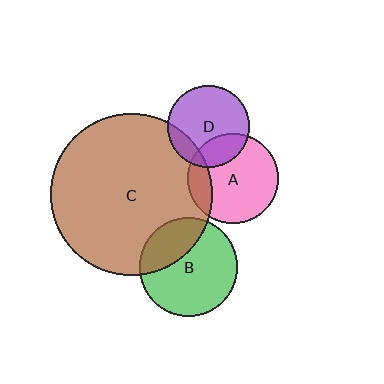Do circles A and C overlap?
Yes.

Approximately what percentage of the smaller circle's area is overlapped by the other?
Approximately 15%.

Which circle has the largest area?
Circle C (brown).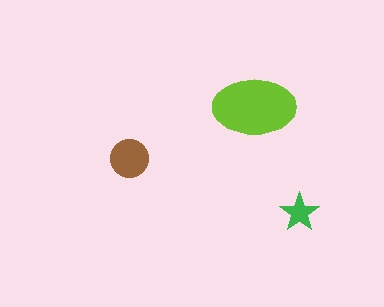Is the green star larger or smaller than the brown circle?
Smaller.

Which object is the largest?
The lime ellipse.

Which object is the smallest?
The green star.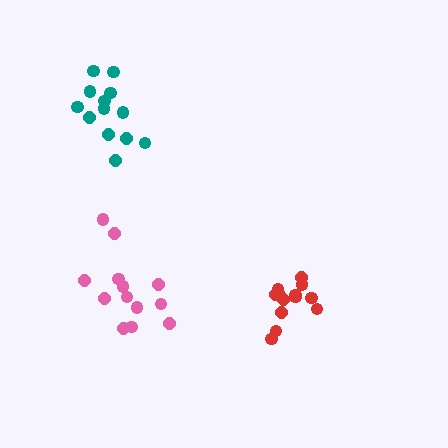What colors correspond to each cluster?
The clusters are colored: pink, teal, red.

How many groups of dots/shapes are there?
There are 3 groups.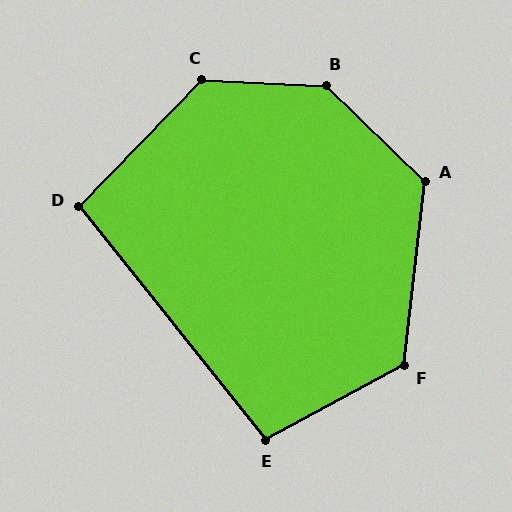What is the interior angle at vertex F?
Approximately 125 degrees (obtuse).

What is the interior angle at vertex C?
Approximately 132 degrees (obtuse).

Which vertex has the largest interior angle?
B, at approximately 138 degrees.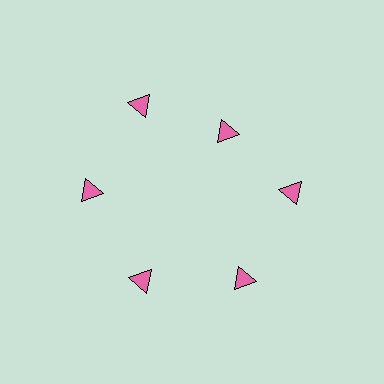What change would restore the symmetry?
The symmetry would be restored by moving it outward, back onto the ring so that all 6 triangles sit at equal angles and equal distance from the center.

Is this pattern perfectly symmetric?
No. The 6 pink triangles are arranged in a ring, but one element near the 1 o'clock position is pulled inward toward the center, breaking the 6-fold rotational symmetry.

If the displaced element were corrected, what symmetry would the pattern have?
It would have 6-fold rotational symmetry — the pattern would map onto itself every 60 degrees.